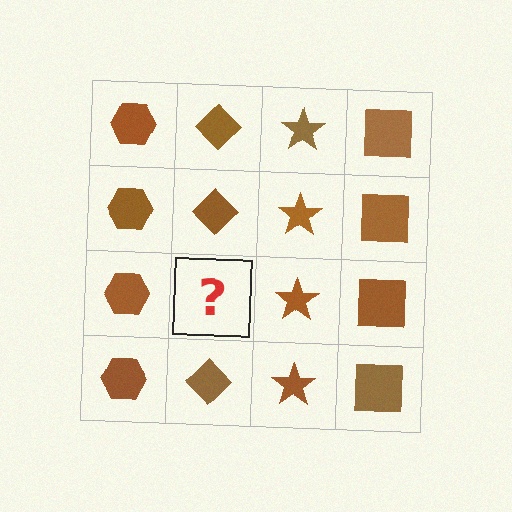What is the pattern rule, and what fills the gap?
The rule is that each column has a consistent shape. The gap should be filled with a brown diamond.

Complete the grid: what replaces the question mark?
The question mark should be replaced with a brown diamond.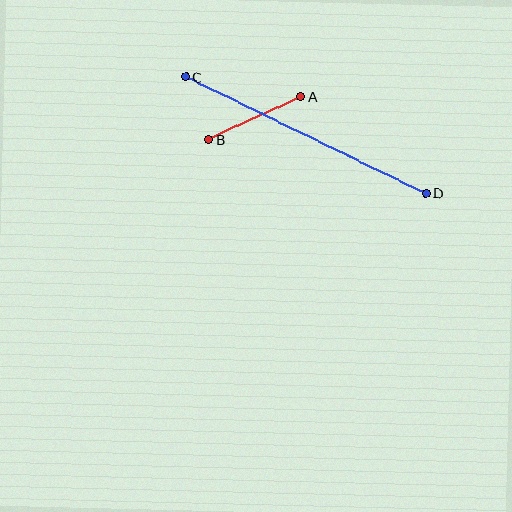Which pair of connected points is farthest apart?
Points C and D are farthest apart.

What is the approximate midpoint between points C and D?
The midpoint is at approximately (306, 135) pixels.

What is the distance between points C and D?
The distance is approximately 267 pixels.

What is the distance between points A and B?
The distance is approximately 101 pixels.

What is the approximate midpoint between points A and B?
The midpoint is at approximately (255, 118) pixels.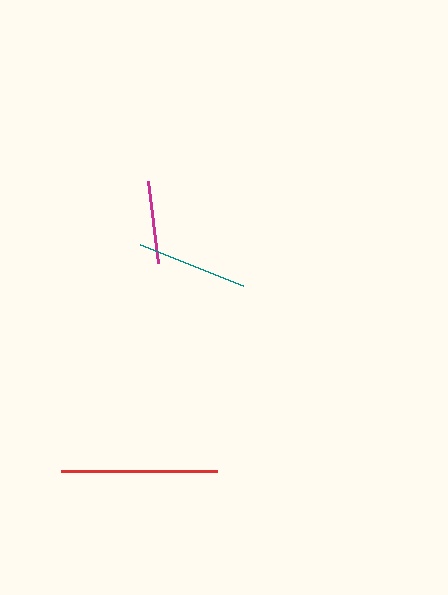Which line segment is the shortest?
The magenta line is the shortest at approximately 82 pixels.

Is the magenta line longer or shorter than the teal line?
The teal line is longer than the magenta line.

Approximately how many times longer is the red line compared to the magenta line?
The red line is approximately 1.9 times the length of the magenta line.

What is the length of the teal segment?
The teal segment is approximately 111 pixels long.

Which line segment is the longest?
The red line is the longest at approximately 156 pixels.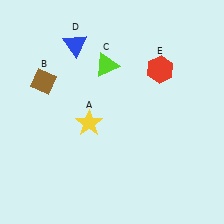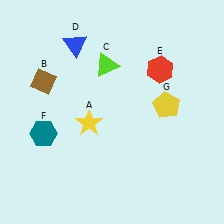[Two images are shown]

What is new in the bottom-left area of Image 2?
A teal hexagon (F) was added in the bottom-left area of Image 2.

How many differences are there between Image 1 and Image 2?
There are 2 differences between the two images.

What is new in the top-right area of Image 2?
A yellow pentagon (G) was added in the top-right area of Image 2.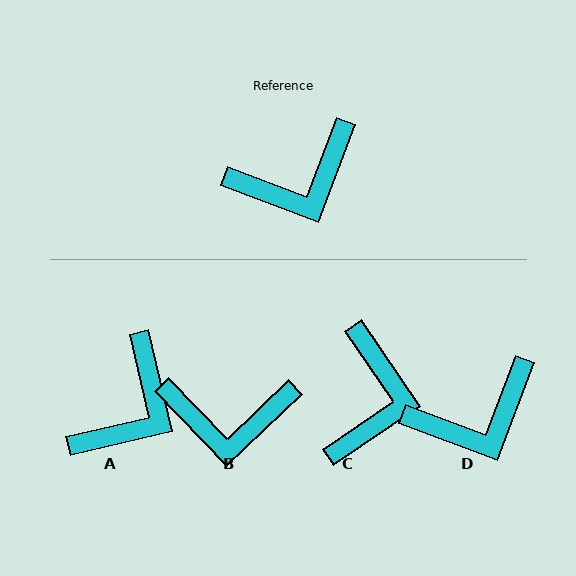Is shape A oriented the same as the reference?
No, it is off by about 34 degrees.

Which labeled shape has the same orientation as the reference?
D.